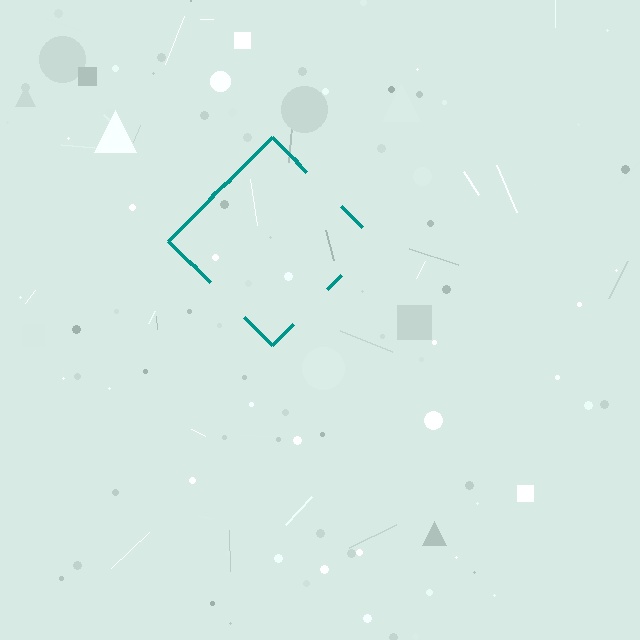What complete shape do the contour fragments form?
The contour fragments form a diamond.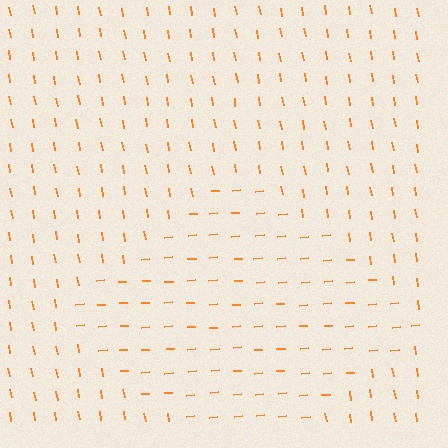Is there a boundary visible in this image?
Yes, there is a texture boundary formed by a change in line orientation.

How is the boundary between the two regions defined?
The boundary is defined purely by a change in line orientation (approximately 85 degrees difference). All lines are the same color and thickness.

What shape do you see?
I see a diamond.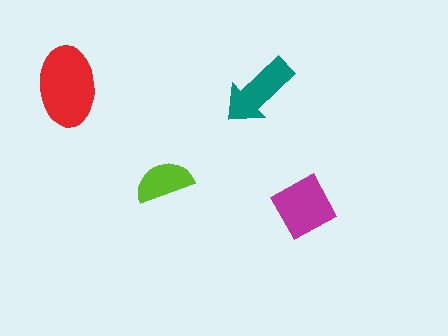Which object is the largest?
The red ellipse.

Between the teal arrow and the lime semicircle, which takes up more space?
The teal arrow.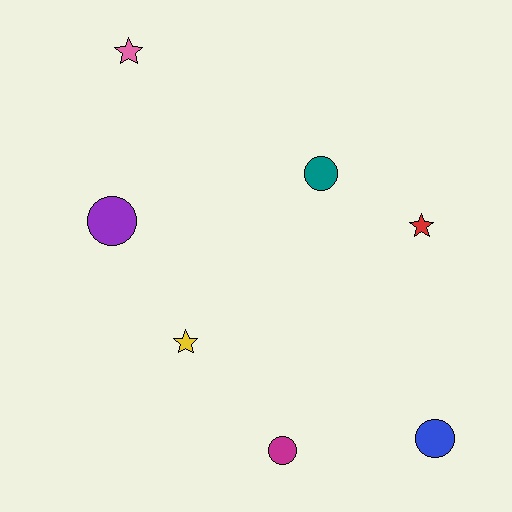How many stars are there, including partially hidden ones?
There are 3 stars.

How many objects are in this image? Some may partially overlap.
There are 7 objects.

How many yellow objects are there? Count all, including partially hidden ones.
There is 1 yellow object.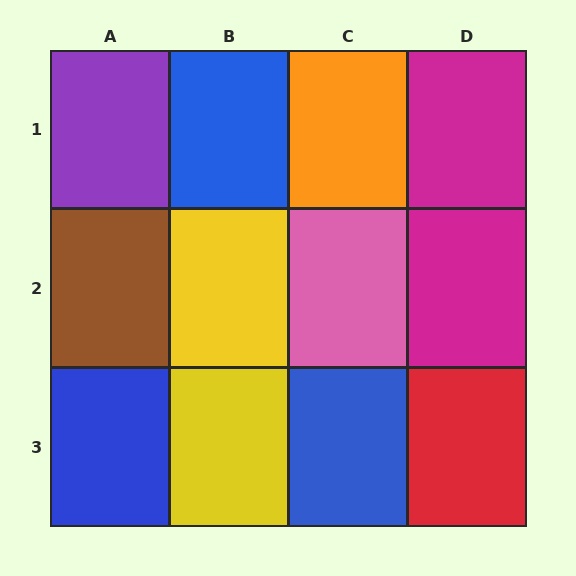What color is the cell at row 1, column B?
Blue.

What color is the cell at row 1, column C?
Orange.